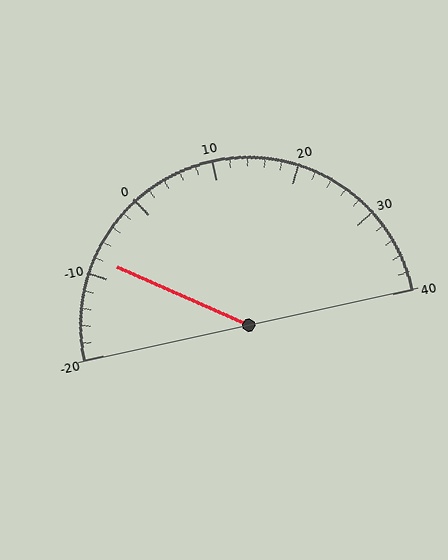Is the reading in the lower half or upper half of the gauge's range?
The reading is in the lower half of the range (-20 to 40).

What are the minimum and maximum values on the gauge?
The gauge ranges from -20 to 40.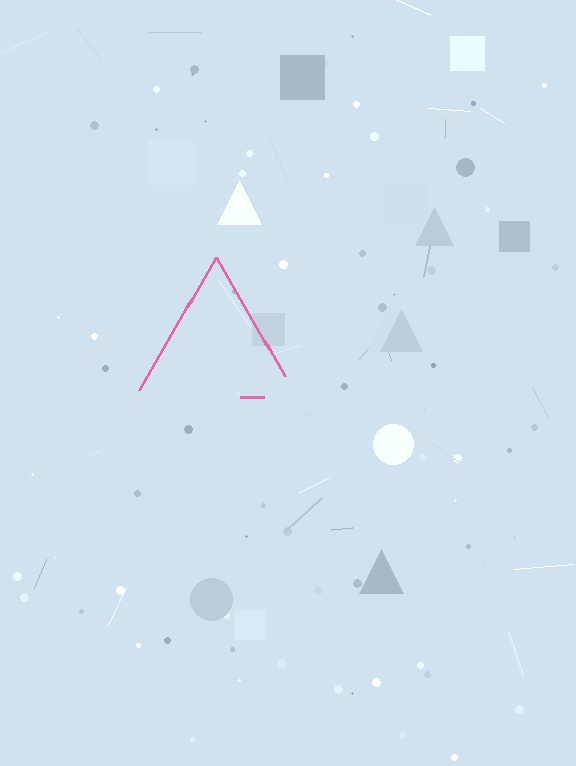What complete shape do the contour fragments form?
The contour fragments form a triangle.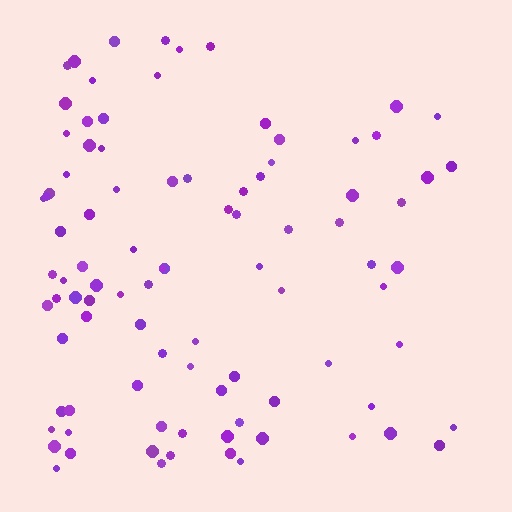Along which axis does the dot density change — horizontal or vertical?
Horizontal.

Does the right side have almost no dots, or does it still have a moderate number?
Still a moderate number, just noticeably fewer than the left.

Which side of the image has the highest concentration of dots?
The left.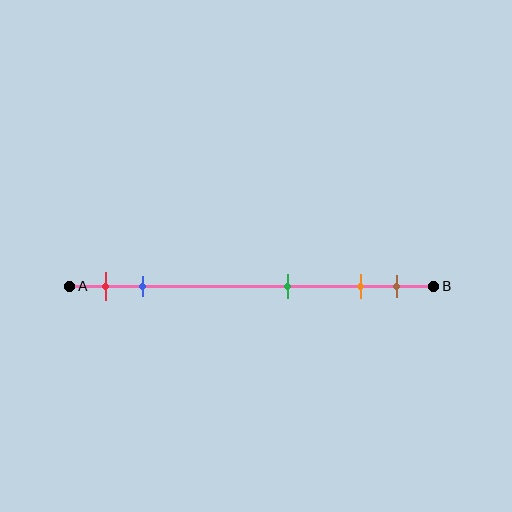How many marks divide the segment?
There are 5 marks dividing the segment.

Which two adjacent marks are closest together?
The orange and brown marks are the closest adjacent pair.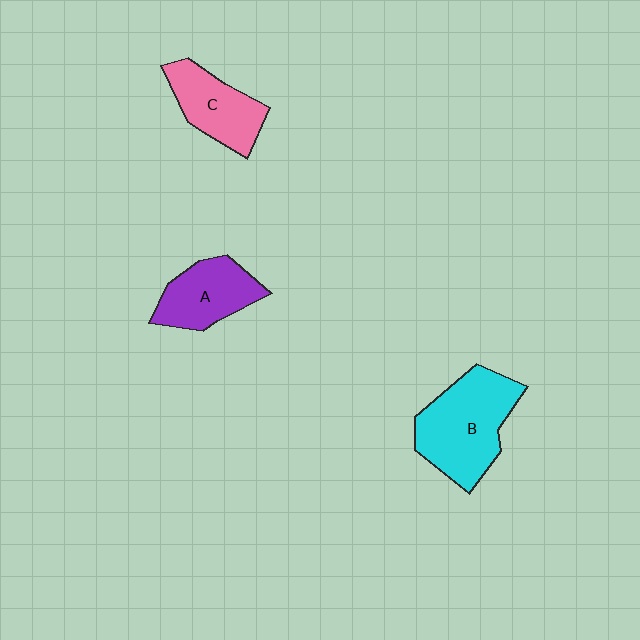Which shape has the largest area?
Shape B (cyan).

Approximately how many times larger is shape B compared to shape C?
Approximately 1.5 times.